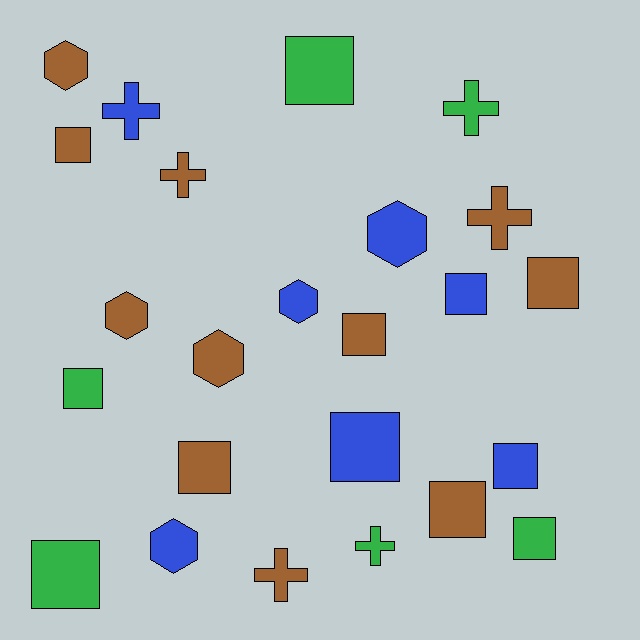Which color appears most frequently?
Brown, with 11 objects.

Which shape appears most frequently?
Square, with 12 objects.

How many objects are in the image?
There are 24 objects.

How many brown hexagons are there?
There are 3 brown hexagons.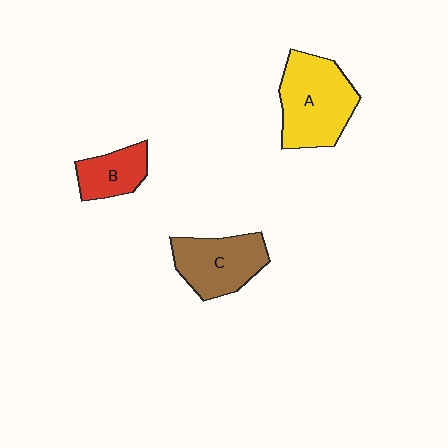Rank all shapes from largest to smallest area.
From largest to smallest: A (yellow), C (brown), B (red).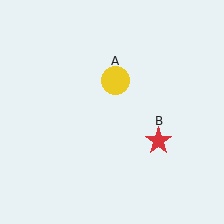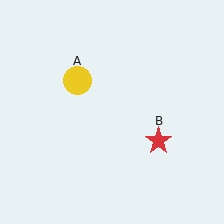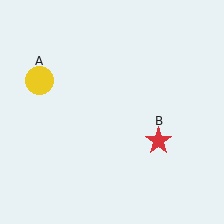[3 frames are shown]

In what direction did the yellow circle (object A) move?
The yellow circle (object A) moved left.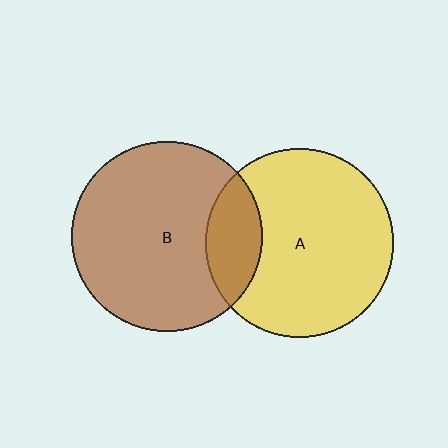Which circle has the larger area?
Circle B (brown).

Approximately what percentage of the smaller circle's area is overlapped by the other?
Approximately 20%.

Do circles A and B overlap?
Yes.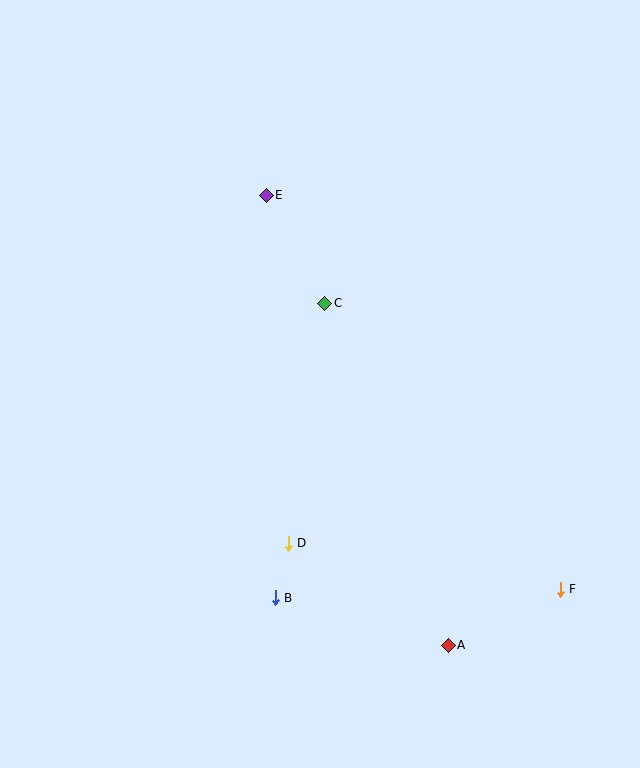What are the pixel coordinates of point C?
Point C is at (325, 303).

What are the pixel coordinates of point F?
Point F is at (560, 589).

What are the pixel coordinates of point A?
Point A is at (448, 645).